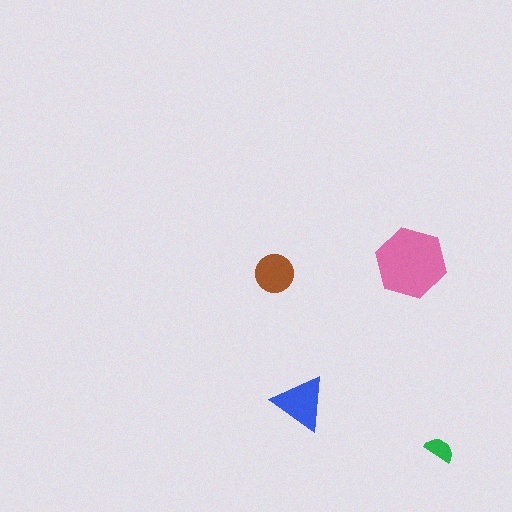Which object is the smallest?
The green semicircle.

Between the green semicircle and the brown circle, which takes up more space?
The brown circle.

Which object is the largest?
The pink hexagon.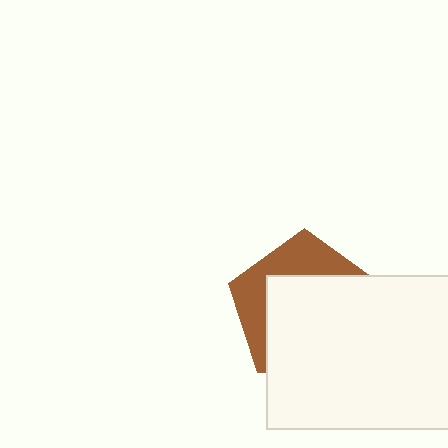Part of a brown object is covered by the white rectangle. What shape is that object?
It is a pentagon.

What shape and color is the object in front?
The object in front is a white rectangle.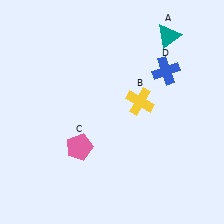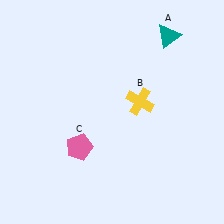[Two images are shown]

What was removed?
The blue cross (D) was removed in Image 2.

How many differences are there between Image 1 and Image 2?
There is 1 difference between the two images.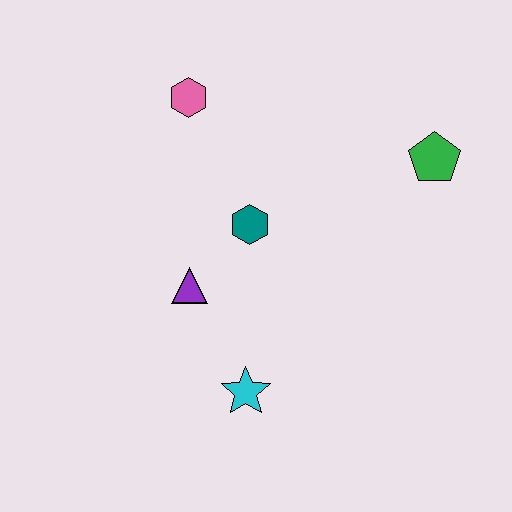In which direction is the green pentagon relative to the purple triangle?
The green pentagon is to the right of the purple triangle.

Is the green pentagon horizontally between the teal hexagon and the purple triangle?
No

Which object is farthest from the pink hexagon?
The cyan star is farthest from the pink hexagon.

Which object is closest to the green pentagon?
The teal hexagon is closest to the green pentagon.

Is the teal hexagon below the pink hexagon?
Yes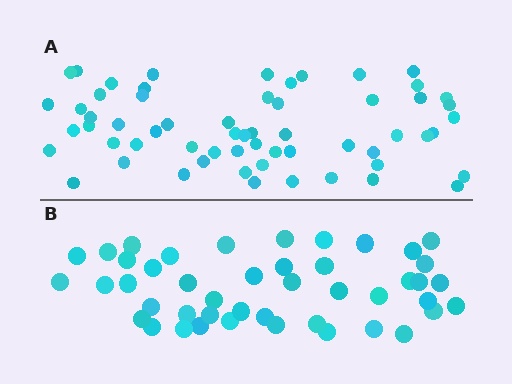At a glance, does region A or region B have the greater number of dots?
Region A (the top region) has more dots.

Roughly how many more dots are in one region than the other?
Region A has approximately 15 more dots than region B.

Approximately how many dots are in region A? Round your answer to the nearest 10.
About 60 dots.